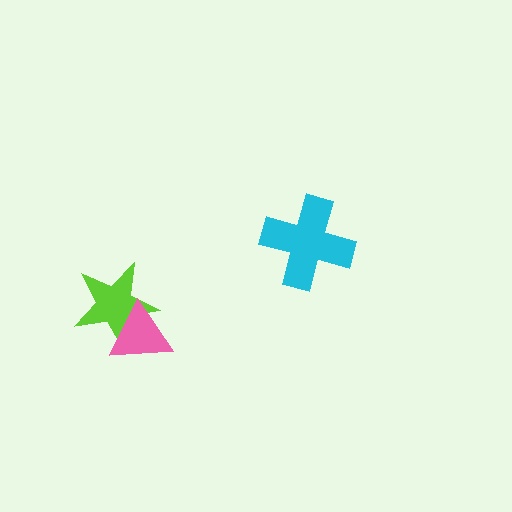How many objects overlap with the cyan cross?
0 objects overlap with the cyan cross.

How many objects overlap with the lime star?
1 object overlaps with the lime star.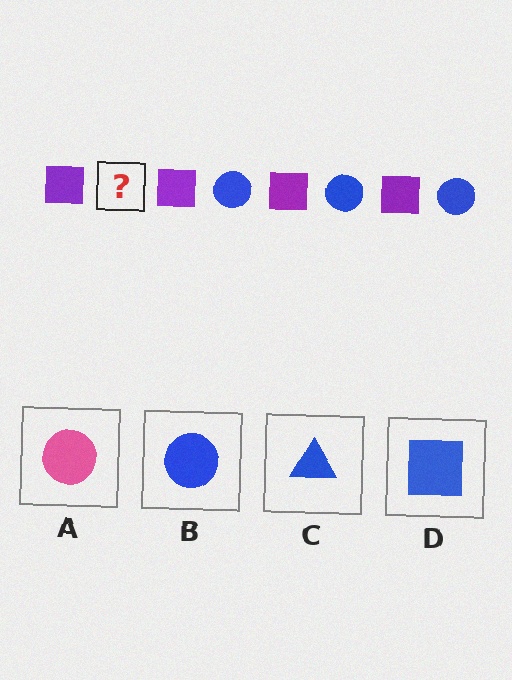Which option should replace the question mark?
Option B.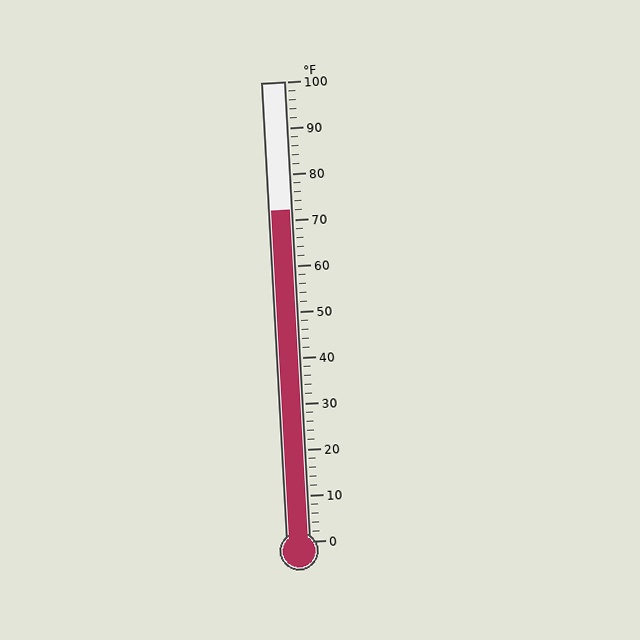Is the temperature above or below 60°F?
The temperature is above 60°F.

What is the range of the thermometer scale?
The thermometer scale ranges from 0°F to 100°F.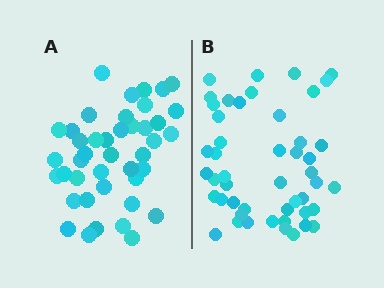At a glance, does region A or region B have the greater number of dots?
Region B (the right region) has more dots.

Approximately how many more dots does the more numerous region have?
Region B has about 6 more dots than region A.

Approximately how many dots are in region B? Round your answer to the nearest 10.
About 50 dots. (The exact count is 48, which rounds to 50.)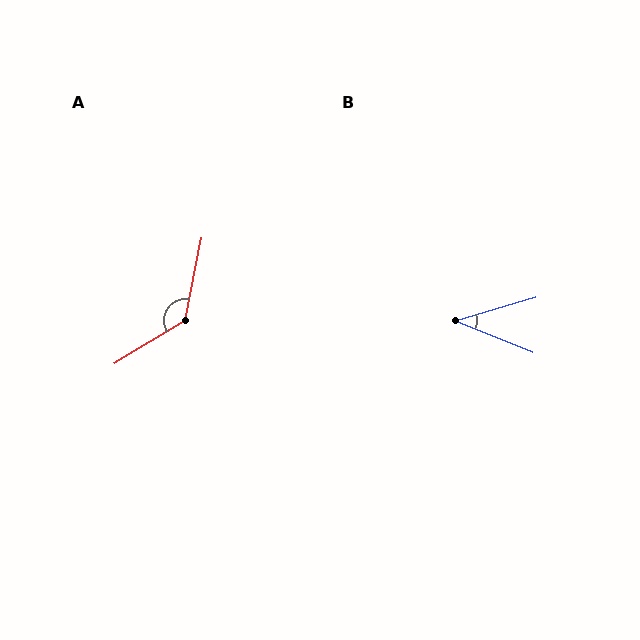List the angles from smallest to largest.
B (38°), A (132°).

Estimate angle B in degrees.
Approximately 38 degrees.